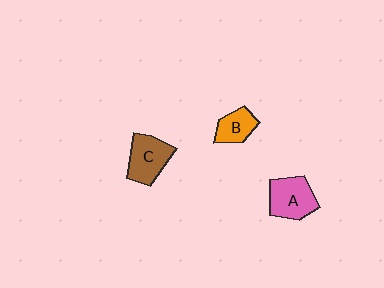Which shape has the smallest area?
Shape B (orange).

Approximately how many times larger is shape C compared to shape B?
Approximately 1.5 times.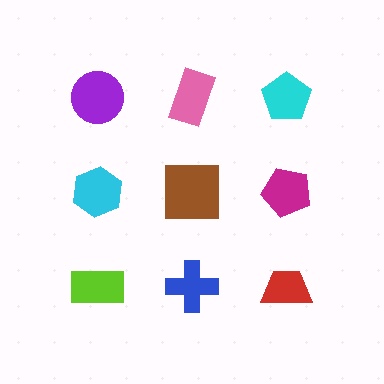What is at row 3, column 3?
A red trapezoid.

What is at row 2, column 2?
A brown square.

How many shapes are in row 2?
3 shapes.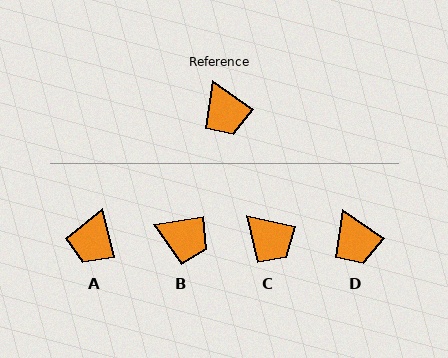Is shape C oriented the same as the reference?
No, it is off by about 22 degrees.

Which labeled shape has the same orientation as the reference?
D.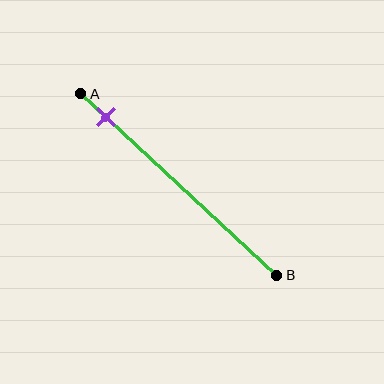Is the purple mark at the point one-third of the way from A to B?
No, the mark is at about 15% from A, not at the 33% one-third point.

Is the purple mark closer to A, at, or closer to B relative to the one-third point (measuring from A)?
The purple mark is closer to point A than the one-third point of segment AB.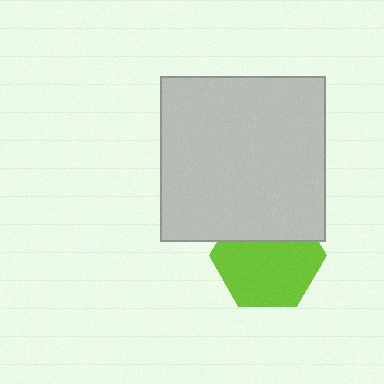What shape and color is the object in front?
The object in front is a light gray square.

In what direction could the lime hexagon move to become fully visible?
The lime hexagon could move down. That would shift it out from behind the light gray square entirely.